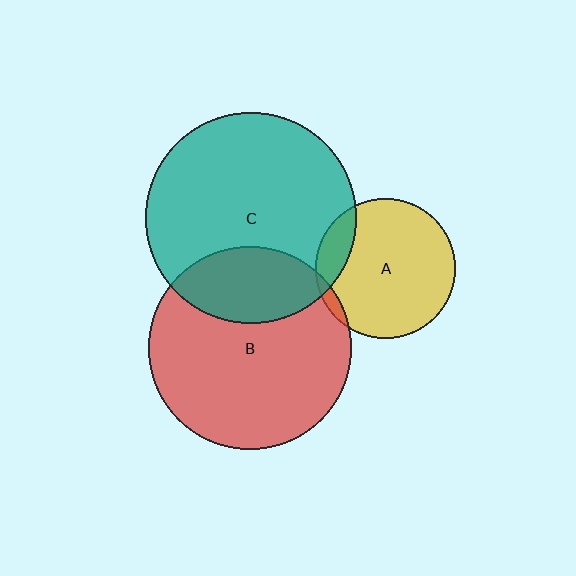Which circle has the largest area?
Circle C (teal).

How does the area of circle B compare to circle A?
Approximately 2.1 times.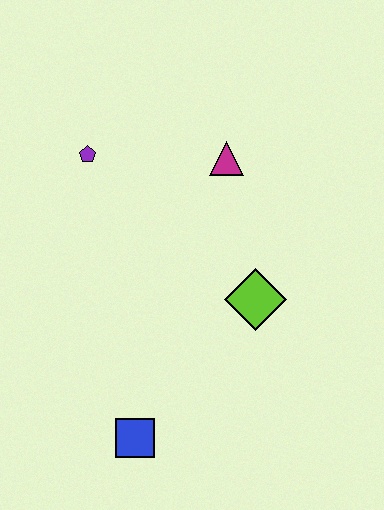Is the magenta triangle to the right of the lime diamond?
No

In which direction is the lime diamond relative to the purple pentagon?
The lime diamond is to the right of the purple pentagon.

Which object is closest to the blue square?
The lime diamond is closest to the blue square.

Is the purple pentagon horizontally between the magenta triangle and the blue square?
No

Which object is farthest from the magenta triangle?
The blue square is farthest from the magenta triangle.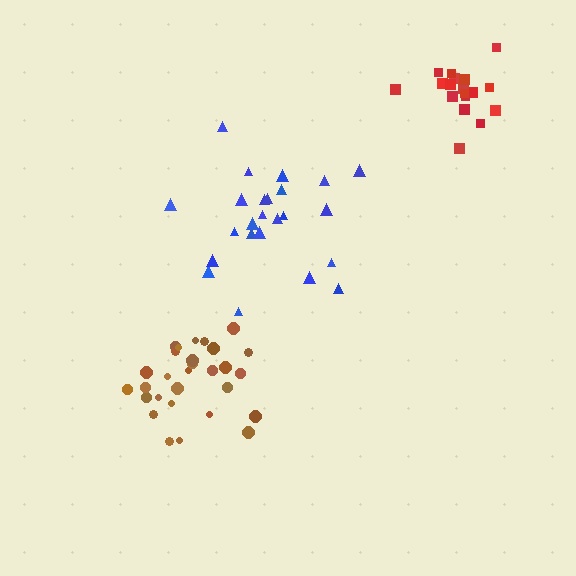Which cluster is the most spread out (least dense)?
Blue.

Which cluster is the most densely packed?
Brown.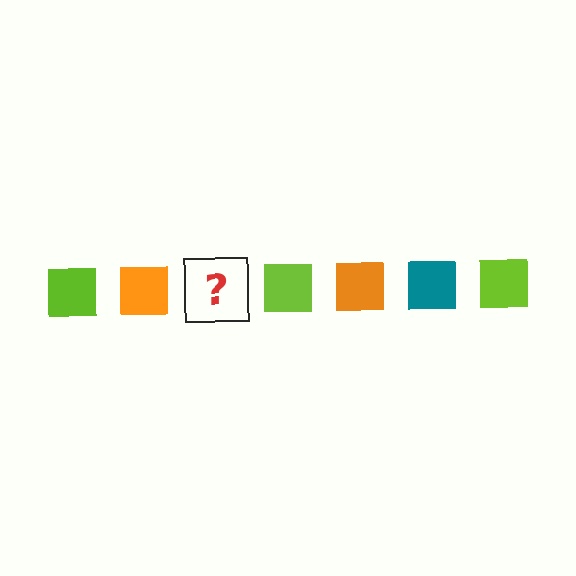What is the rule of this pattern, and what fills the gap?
The rule is that the pattern cycles through lime, orange, teal squares. The gap should be filled with a teal square.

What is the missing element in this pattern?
The missing element is a teal square.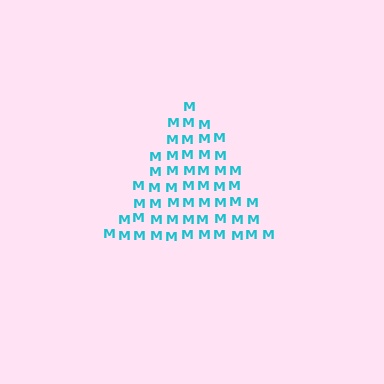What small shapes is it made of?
It is made of small letter M's.